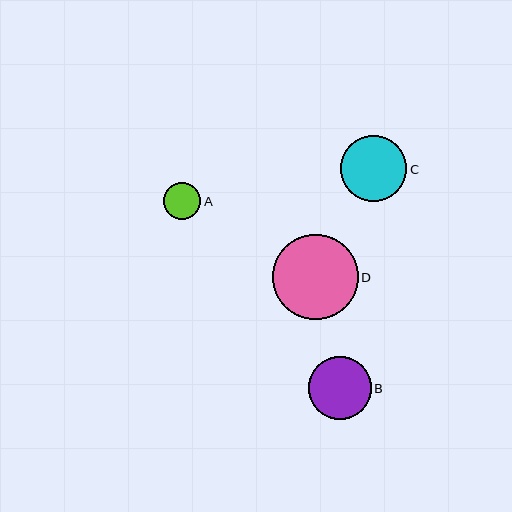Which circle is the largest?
Circle D is the largest with a size of approximately 86 pixels.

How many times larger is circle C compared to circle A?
Circle C is approximately 1.8 times the size of circle A.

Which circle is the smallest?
Circle A is the smallest with a size of approximately 37 pixels.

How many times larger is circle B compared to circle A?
Circle B is approximately 1.7 times the size of circle A.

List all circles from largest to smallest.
From largest to smallest: D, C, B, A.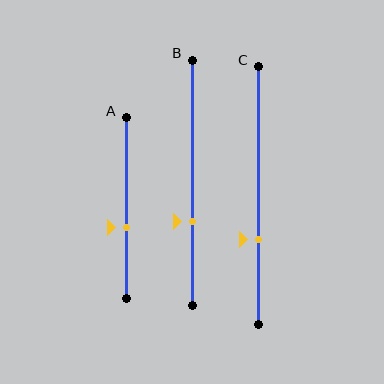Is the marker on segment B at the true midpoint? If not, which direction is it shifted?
No, the marker on segment B is shifted downward by about 16% of the segment length.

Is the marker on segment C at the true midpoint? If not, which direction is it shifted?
No, the marker on segment C is shifted downward by about 17% of the segment length.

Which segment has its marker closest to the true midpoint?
Segment A has its marker closest to the true midpoint.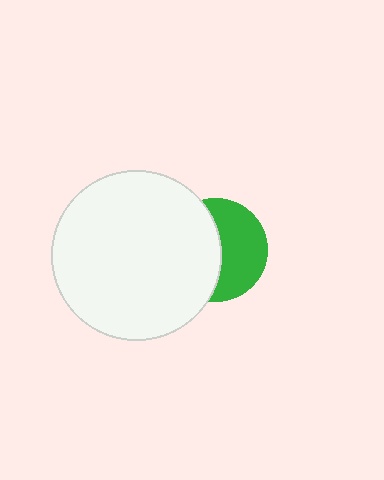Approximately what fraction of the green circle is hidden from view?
Roughly 51% of the green circle is hidden behind the white circle.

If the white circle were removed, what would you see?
You would see the complete green circle.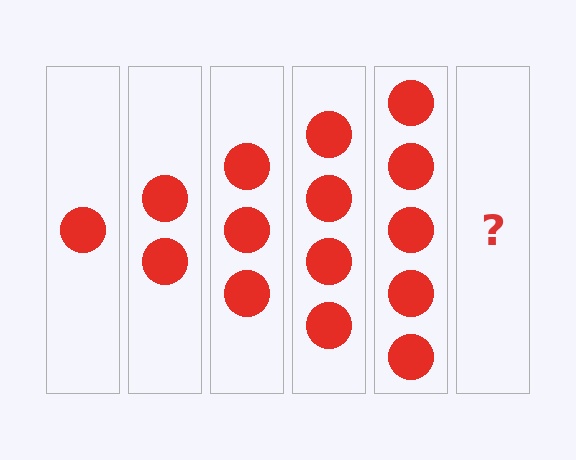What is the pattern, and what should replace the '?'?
The pattern is that each step adds one more circle. The '?' should be 6 circles.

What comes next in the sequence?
The next element should be 6 circles.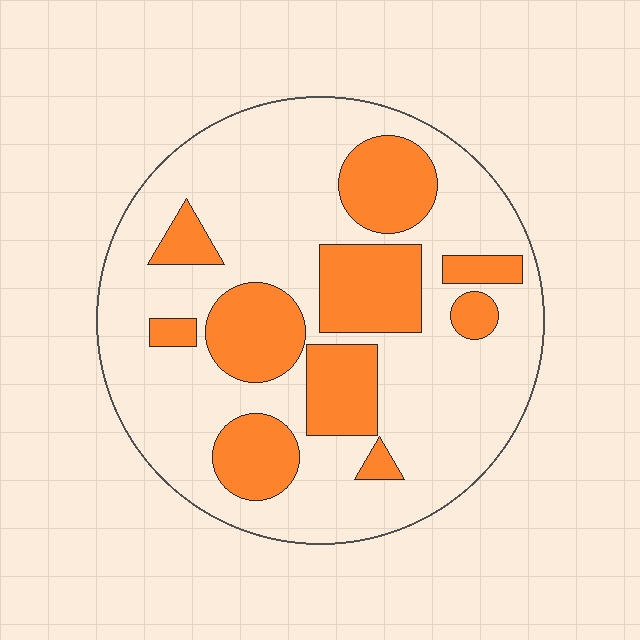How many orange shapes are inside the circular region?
10.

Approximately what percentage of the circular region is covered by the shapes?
Approximately 30%.